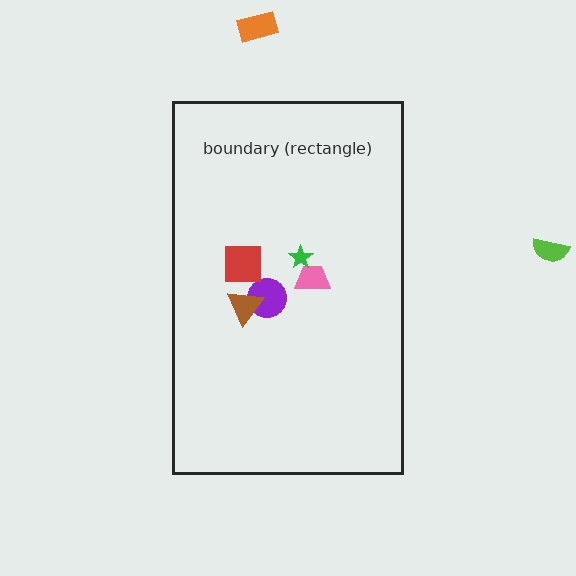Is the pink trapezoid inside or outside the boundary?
Inside.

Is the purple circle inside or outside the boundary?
Inside.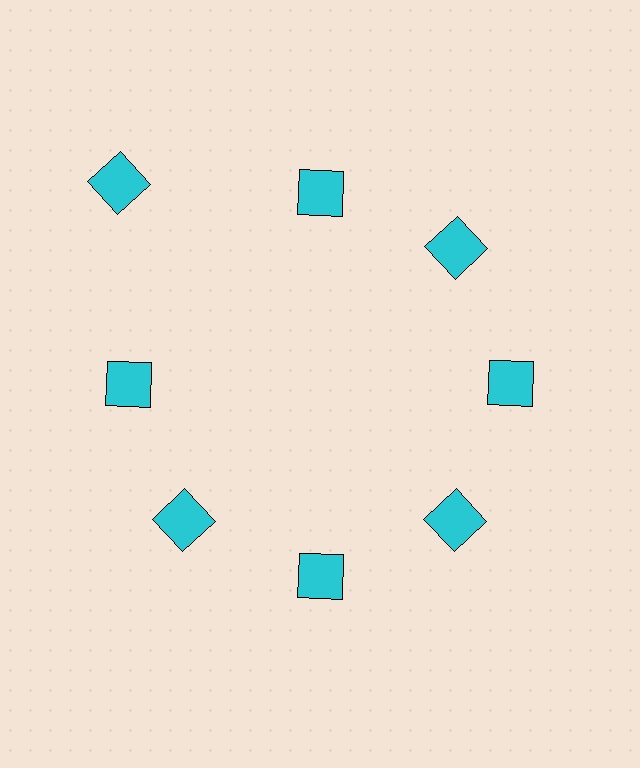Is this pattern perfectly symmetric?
No. The 8 cyan squares are arranged in a ring, but one element near the 10 o'clock position is pushed outward from the center, breaking the 8-fold rotational symmetry.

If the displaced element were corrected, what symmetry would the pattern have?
It would have 8-fold rotational symmetry — the pattern would map onto itself every 45 degrees.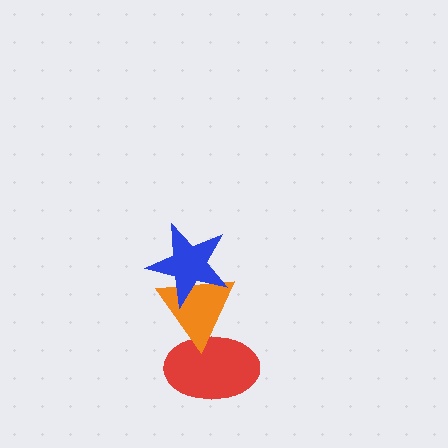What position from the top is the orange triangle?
The orange triangle is 2nd from the top.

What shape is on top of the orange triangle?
The blue star is on top of the orange triangle.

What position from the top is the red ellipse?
The red ellipse is 3rd from the top.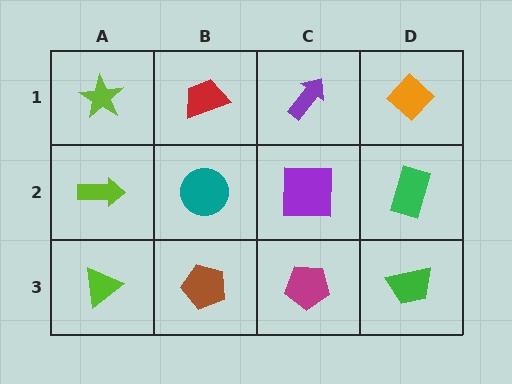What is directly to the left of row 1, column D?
A purple arrow.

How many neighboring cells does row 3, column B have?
3.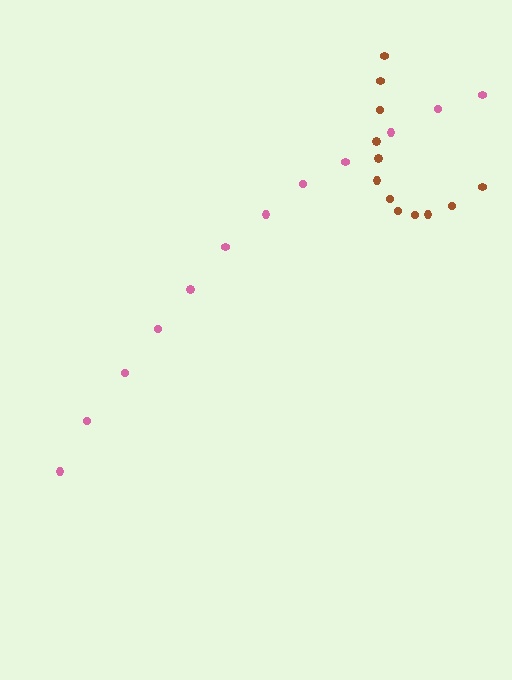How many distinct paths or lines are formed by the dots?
There are 2 distinct paths.